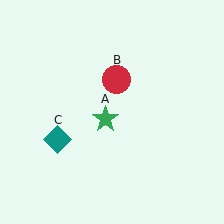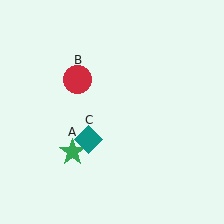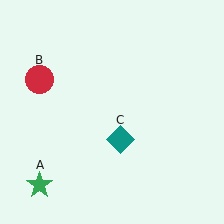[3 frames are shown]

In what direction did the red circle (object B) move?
The red circle (object B) moved left.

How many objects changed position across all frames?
3 objects changed position: green star (object A), red circle (object B), teal diamond (object C).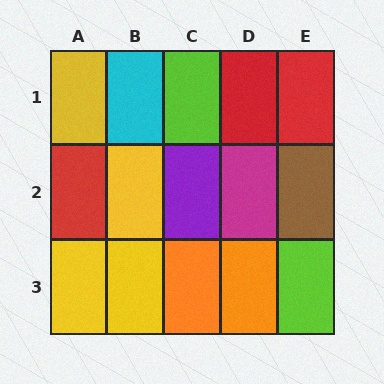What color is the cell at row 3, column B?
Yellow.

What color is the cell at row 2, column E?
Brown.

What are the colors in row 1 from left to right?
Yellow, cyan, lime, red, red.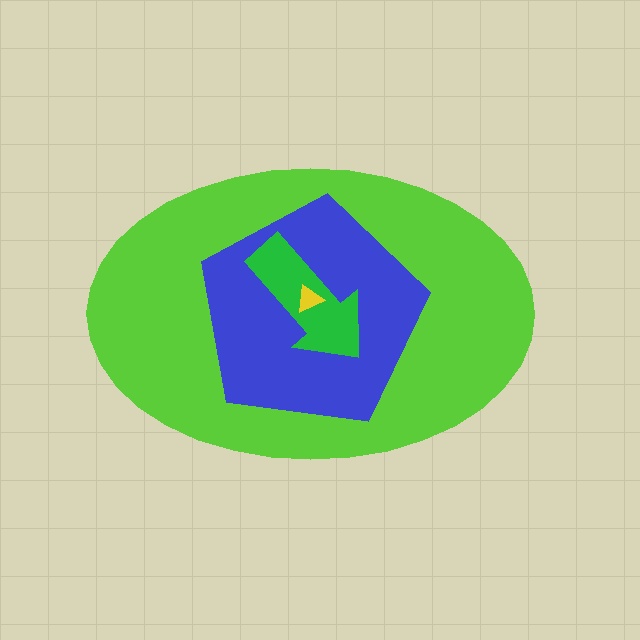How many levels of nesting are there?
4.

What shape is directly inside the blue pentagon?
The green arrow.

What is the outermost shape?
The lime ellipse.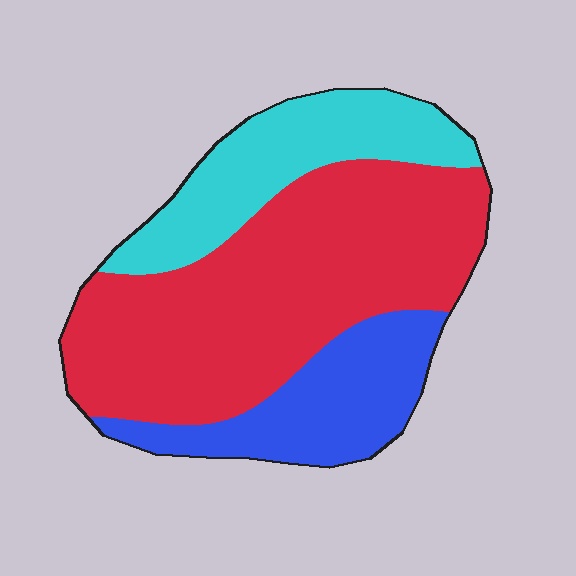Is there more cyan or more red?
Red.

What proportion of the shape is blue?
Blue takes up about one fifth (1/5) of the shape.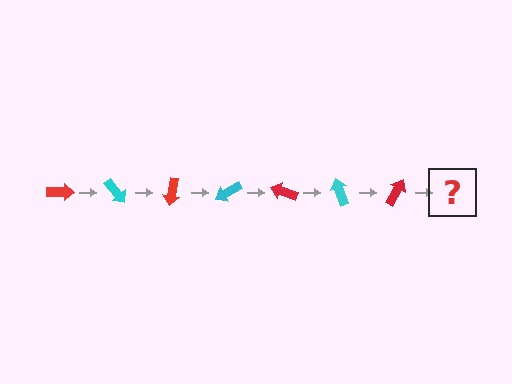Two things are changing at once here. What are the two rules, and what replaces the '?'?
The two rules are that it rotates 50 degrees each step and the color cycles through red and cyan. The '?' should be a cyan arrow, rotated 350 degrees from the start.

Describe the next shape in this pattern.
It should be a cyan arrow, rotated 350 degrees from the start.